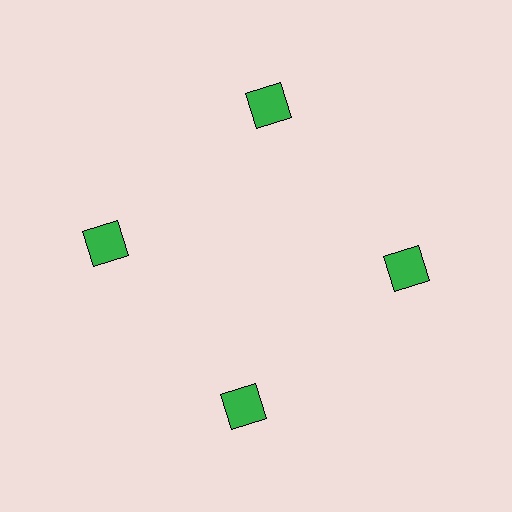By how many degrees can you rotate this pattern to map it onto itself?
The pattern maps onto itself every 90 degrees of rotation.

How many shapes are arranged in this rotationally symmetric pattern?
There are 4 shapes, arranged in 4 groups of 1.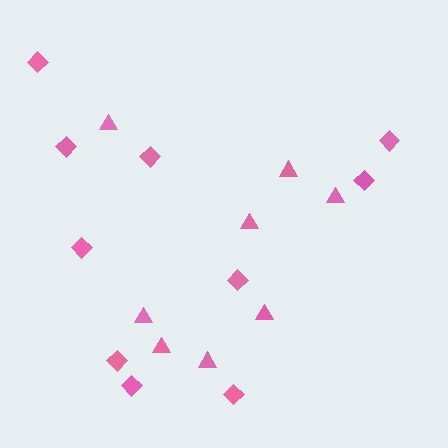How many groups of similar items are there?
There are 2 groups: one group of diamonds (10) and one group of triangles (8).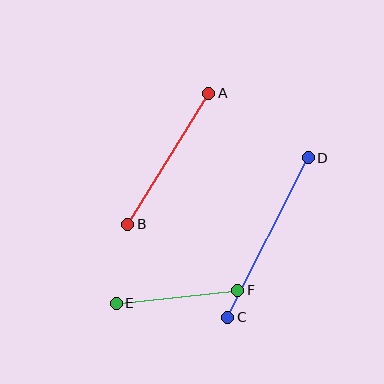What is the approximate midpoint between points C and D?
The midpoint is at approximately (268, 238) pixels.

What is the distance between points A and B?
The distance is approximately 154 pixels.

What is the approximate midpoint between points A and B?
The midpoint is at approximately (168, 159) pixels.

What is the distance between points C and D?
The distance is approximately 179 pixels.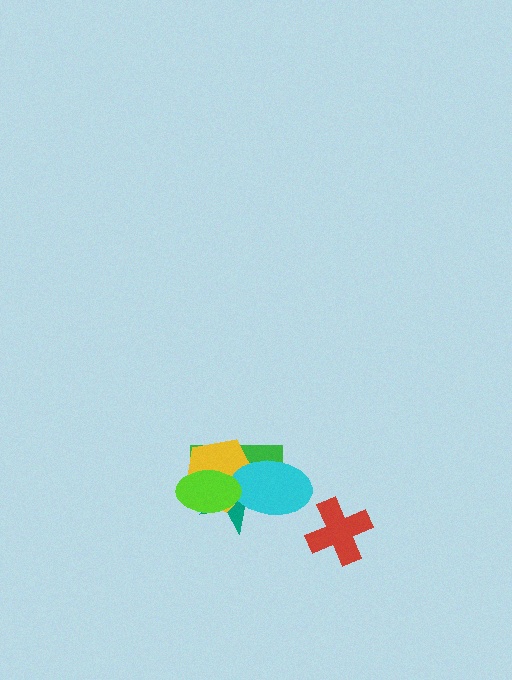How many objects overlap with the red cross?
0 objects overlap with the red cross.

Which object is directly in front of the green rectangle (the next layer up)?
The teal star is directly in front of the green rectangle.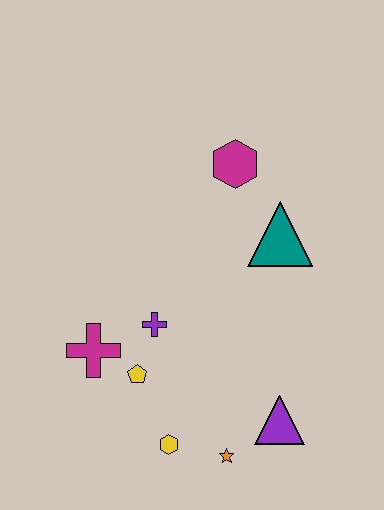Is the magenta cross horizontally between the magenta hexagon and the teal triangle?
No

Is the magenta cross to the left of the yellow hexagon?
Yes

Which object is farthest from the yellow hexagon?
The magenta hexagon is farthest from the yellow hexagon.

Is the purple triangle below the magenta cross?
Yes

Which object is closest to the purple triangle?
The orange star is closest to the purple triangle.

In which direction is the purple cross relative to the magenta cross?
The purple cross is to the right of the magenta cross.